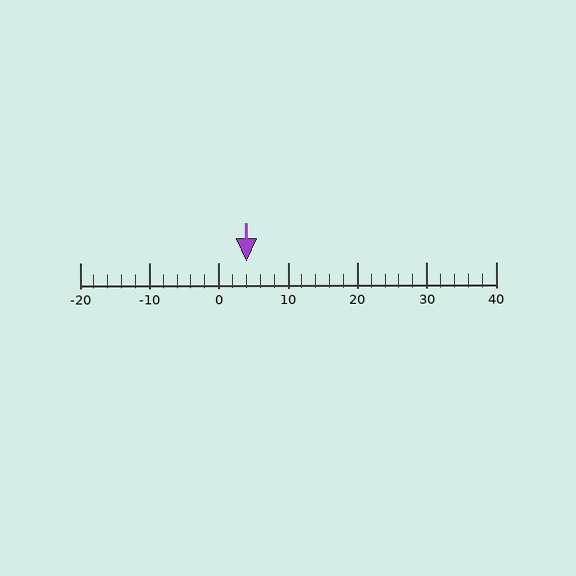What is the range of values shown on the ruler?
The ruler shows values from -20 to 40.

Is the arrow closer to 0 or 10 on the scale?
The arrow is closer to 0.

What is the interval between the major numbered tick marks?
The major tick marks are spaced 10 units apart.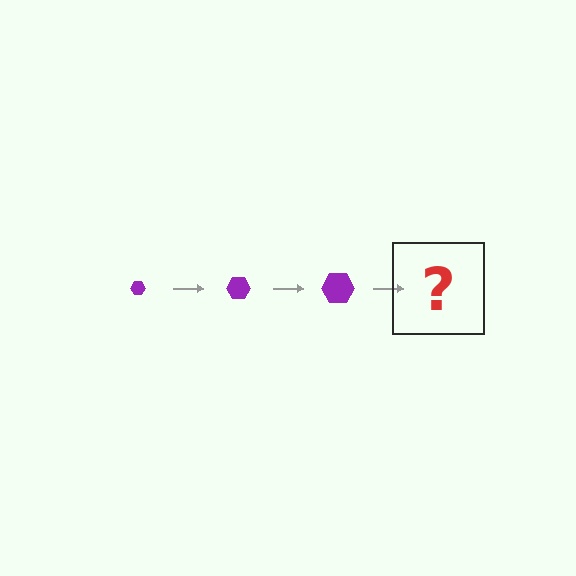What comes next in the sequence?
The next element should be a purple hexagon, larger than the previous one.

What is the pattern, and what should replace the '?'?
The pattern is that the hexagon gets progressively larger each step. The '?' should be a purple hexagon, larger than the previous one.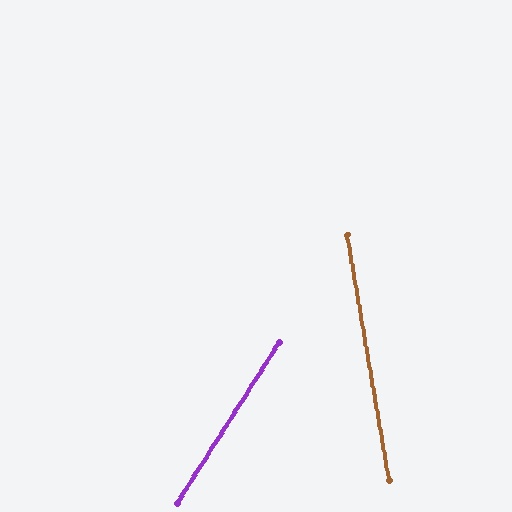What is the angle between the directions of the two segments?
Approximately 42 degrees.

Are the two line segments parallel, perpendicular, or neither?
Neither parallel nor perpendicular — they differ by about 42°.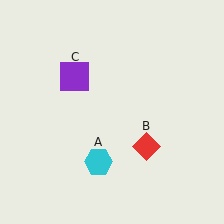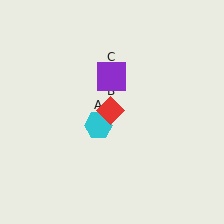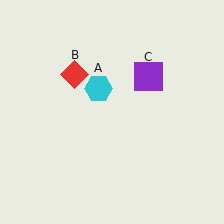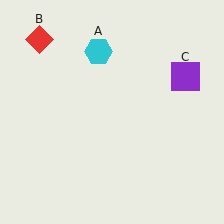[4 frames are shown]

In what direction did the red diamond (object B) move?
The red diamond (object B) moved up and to the left.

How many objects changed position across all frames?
3 objects changed position: cyan hexagon (object A), red diamond (object B), purple square (object C).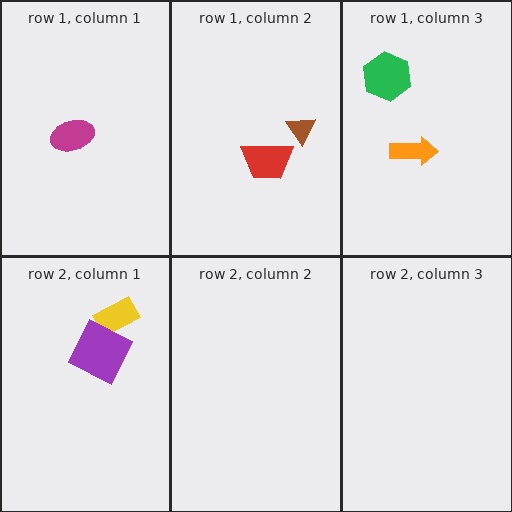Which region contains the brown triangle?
The row 1, column 2 region.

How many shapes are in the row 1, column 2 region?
2.